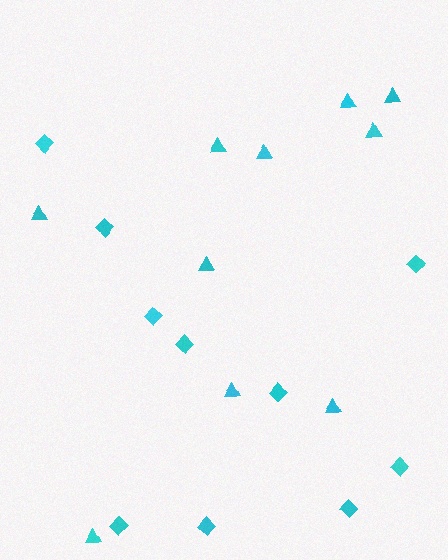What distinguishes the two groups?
There are 2 groups: one group of triangles (10) and one group of diamonds (10).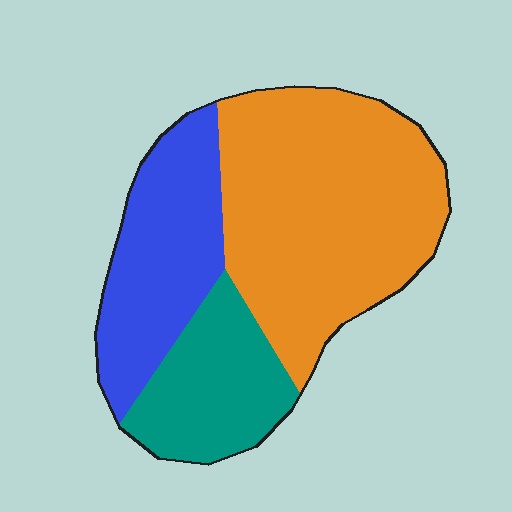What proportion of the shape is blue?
Blue takes up about one quarter (1/4) of the shape.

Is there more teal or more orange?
Orange.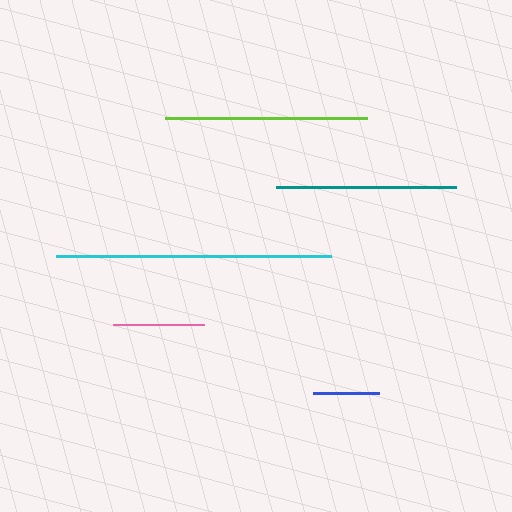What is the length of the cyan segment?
The cyan segment is approximately 275 pixels long.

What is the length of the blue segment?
The blue segment is approximately 66 pixels long.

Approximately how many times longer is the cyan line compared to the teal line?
The cyan line is approximately 1.5 times the length of the teal line.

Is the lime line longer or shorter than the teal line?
The lime line is longer than the teal line.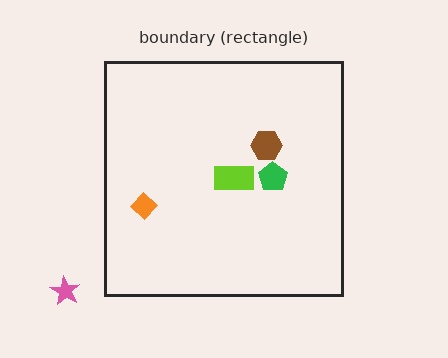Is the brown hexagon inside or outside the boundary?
Inside.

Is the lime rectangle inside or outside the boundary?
Inside.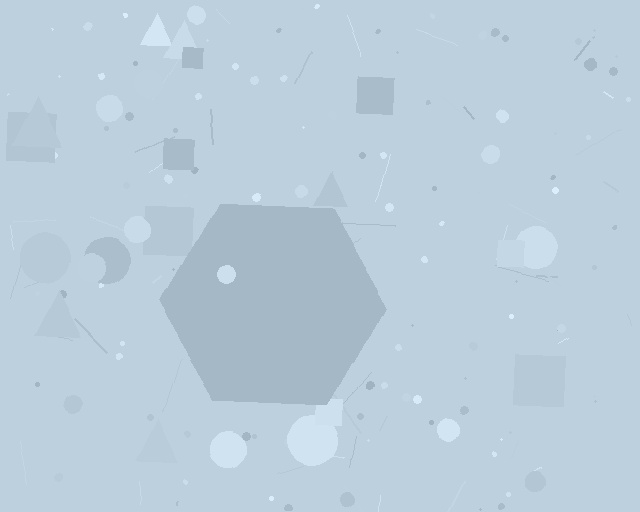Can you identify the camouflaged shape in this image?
The camouflaged shape is a hexagon.